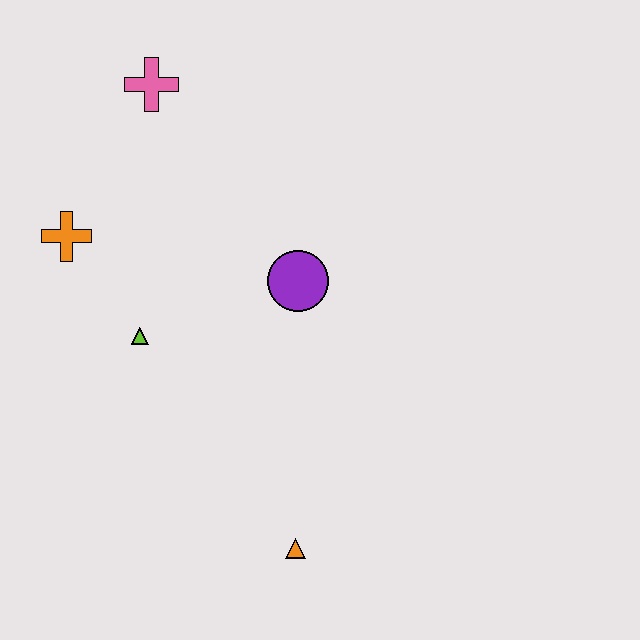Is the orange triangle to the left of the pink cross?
No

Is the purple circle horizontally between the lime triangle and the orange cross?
No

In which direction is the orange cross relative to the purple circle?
The orange cross is to the left of the purple circle.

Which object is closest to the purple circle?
The lime triangle is closest to the purple circle.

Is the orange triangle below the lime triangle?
Yes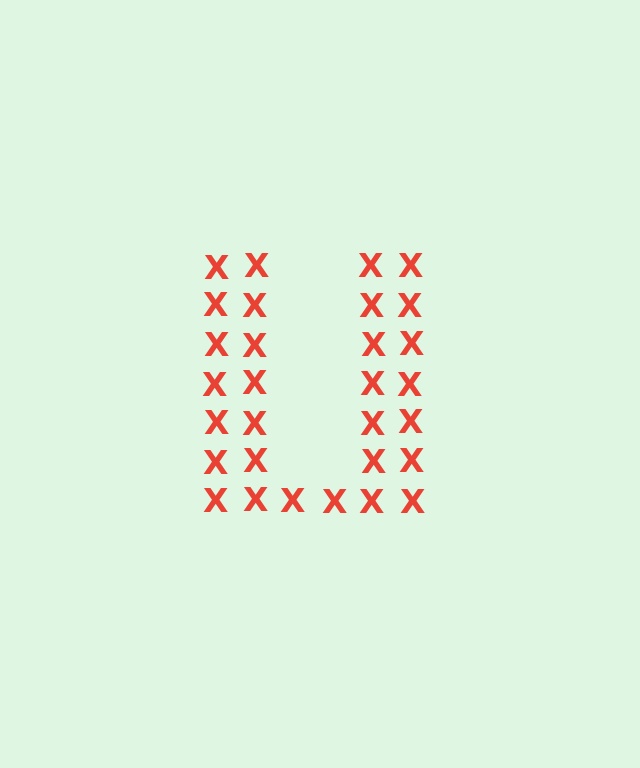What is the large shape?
The large shape is the letter U.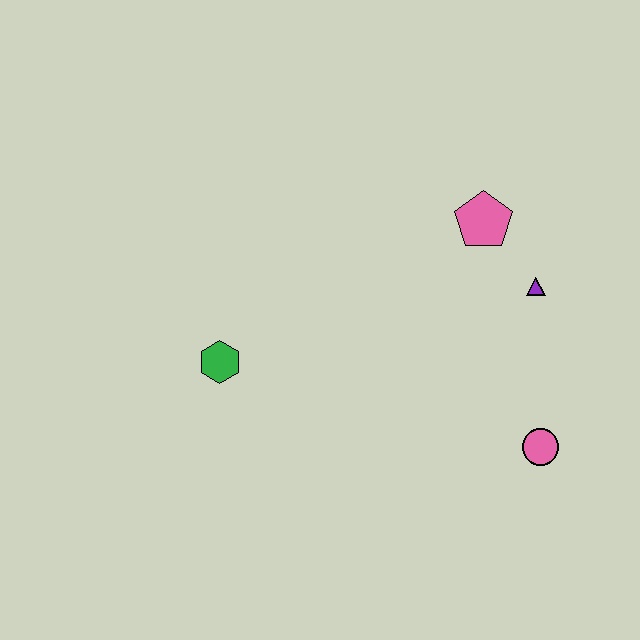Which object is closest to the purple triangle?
The pink pentagon is closest to the purple triangle.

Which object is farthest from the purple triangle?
The green hexagon is farthest from the purple triangle.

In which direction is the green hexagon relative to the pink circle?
The green hexagon is to the left of the pink circle.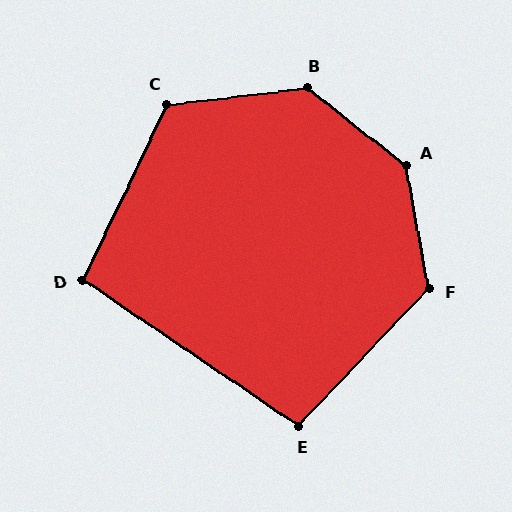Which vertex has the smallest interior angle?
D, at approximately 98 degrees.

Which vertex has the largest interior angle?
A, at approximately 138 degrees.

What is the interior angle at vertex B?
Approximately 135 degrees (obtuse).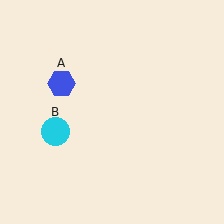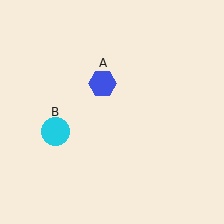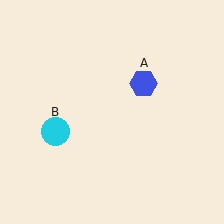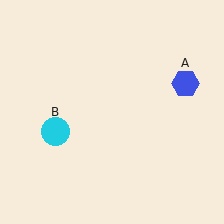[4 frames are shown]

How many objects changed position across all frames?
1 object changed position: blue hexagon (object A).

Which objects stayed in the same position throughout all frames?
Cyan circle (object B) remained stationary.